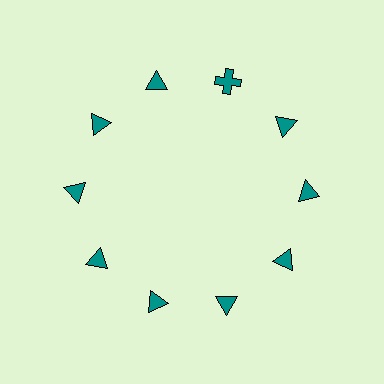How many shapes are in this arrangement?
There are 10 shapes arranged in a ring pattern.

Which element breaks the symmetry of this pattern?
The teal cross at roughly the 1 o'clock position breaks the symmetry. All other shapes are teal triangles.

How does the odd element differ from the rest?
It has a different shape: cross instead of triangle.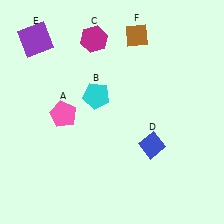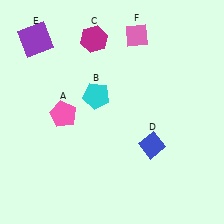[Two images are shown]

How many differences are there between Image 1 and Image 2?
There is 1 difference between the two images.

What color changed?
The diamond (F) changed from brown in Image 1 to pink in Image 2.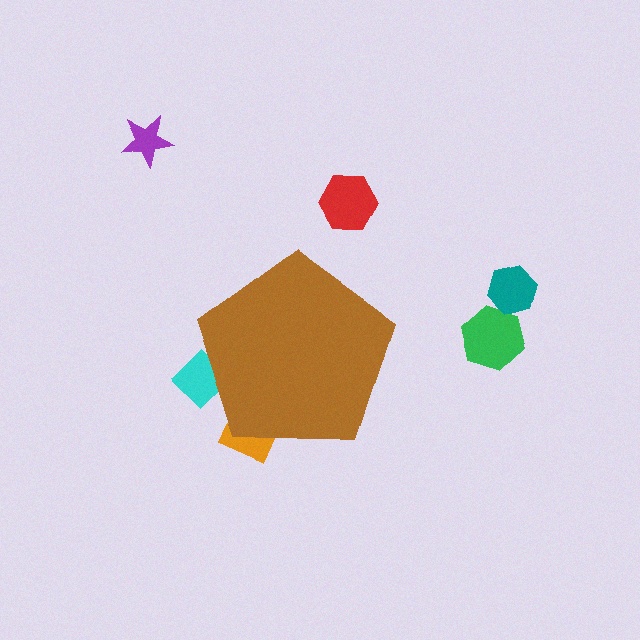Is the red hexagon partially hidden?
No, the red hexagon is fully visible.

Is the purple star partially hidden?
No, the purple star is fully visible.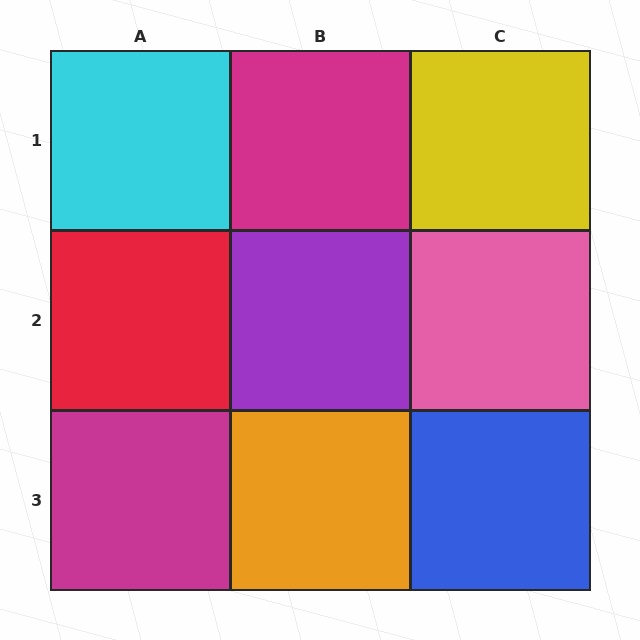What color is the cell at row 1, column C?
Yellow.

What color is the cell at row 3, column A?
Magenta.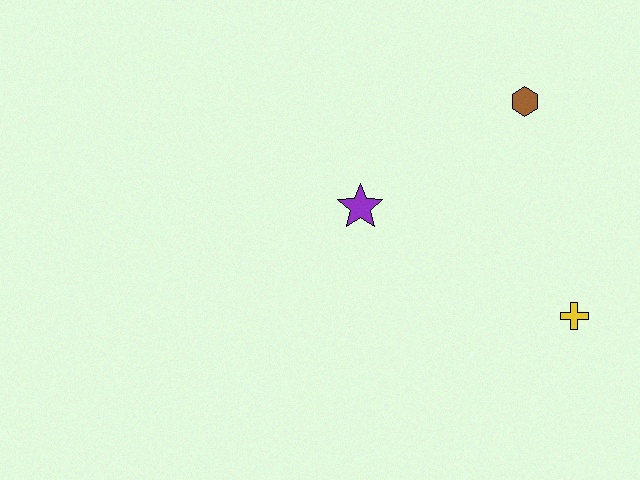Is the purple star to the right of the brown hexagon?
No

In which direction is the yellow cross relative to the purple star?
The yellow cross is to the right of the purple star.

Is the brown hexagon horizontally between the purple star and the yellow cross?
Yes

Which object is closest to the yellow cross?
The brown hexagon is closest to the yellow cross.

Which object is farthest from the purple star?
The yellow cross is farthest from the purple star.